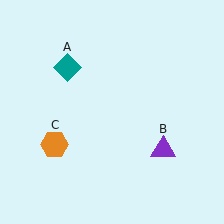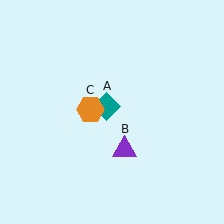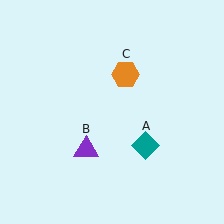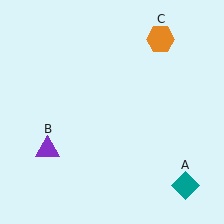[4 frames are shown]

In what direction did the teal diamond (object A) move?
The teal diamond (object A) moved down and to the right.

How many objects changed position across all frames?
3 objects changed position: teal diamond (object A), purple triangle (object B), orange hexagon (object C).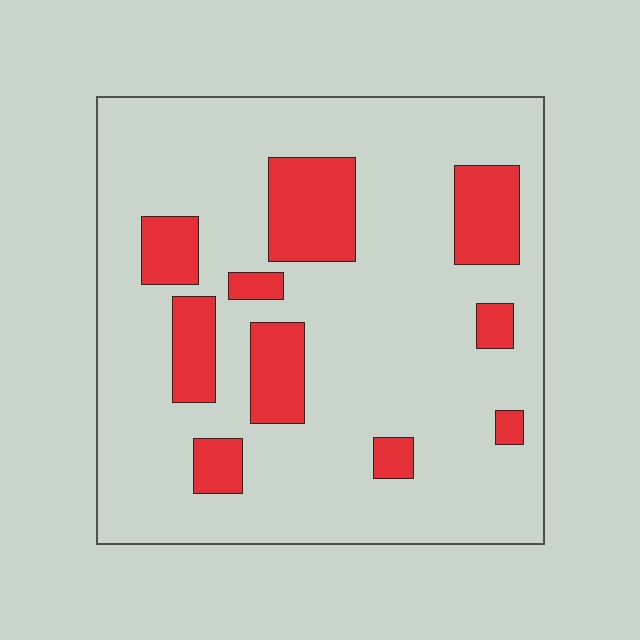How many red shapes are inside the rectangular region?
10.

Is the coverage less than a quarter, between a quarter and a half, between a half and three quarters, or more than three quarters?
Less than a quarter.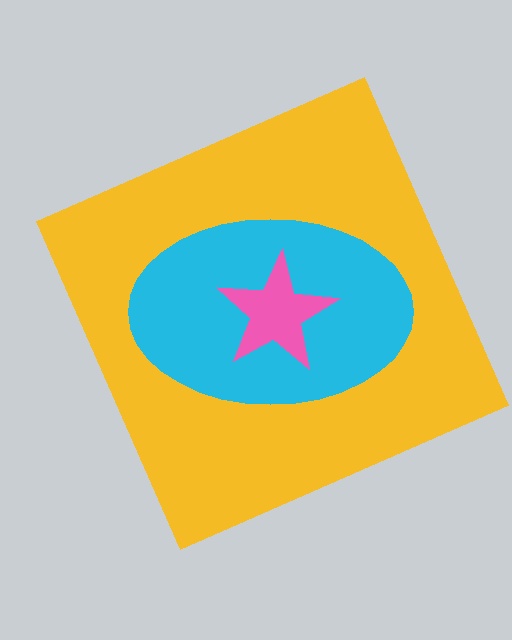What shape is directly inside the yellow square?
The cyan ellipse.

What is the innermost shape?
The pink star.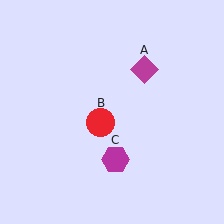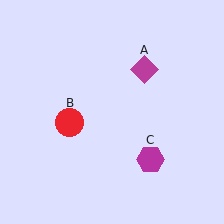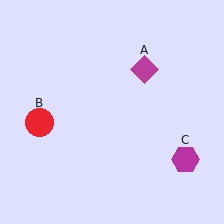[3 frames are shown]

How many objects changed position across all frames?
2 objects changed position: red circle (object B), magenta hexagon (object C).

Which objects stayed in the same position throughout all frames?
Magenta diamond (object A) remained stationary.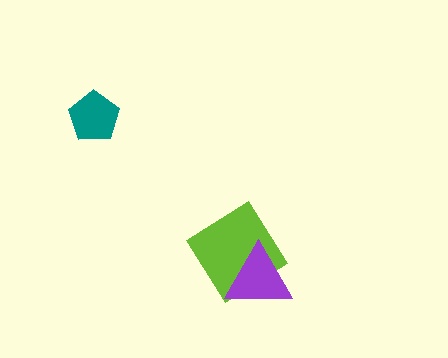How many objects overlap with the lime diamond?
1 object overlaps with the lime diamond.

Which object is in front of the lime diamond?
The purple triangle is in front of the lime diamond.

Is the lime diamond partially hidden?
Yes, it is partially covered by another shape.